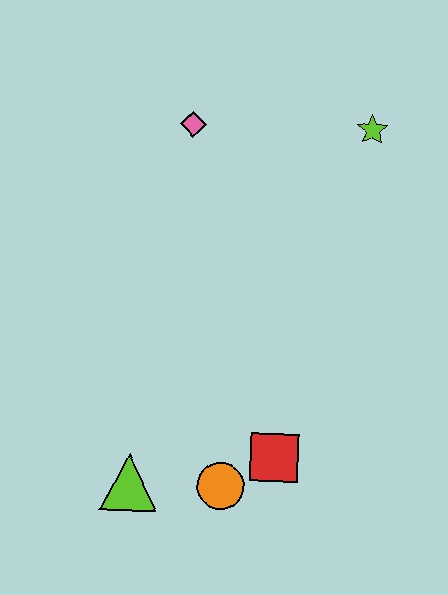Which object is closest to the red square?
The orange circle is closest to the red square.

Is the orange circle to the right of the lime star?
No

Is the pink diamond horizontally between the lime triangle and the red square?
Yes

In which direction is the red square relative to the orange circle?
The red square is to the right of the orange circle.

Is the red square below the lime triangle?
No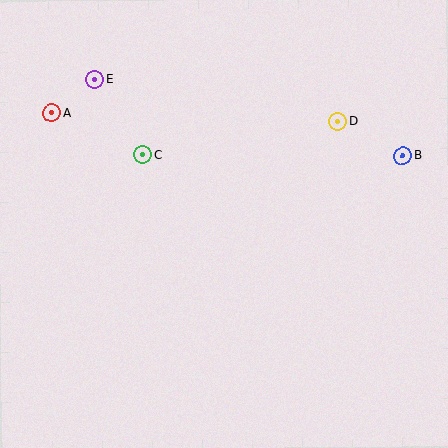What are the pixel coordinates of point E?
Point E is at (95, 79).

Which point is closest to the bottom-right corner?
Point B is closest to the bottom-right corner.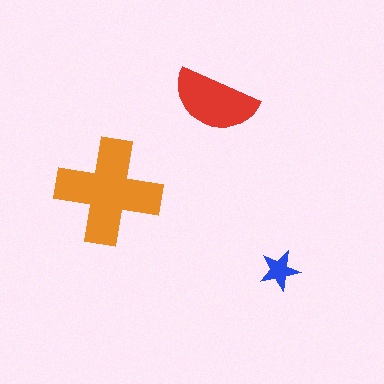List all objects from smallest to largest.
The blue star, the red semicircle, the orange cross.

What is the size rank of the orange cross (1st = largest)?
1st.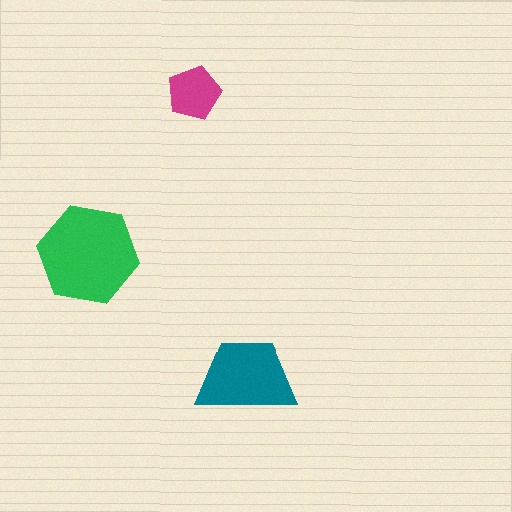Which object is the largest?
The green hexagon.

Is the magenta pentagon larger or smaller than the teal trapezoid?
Smaller.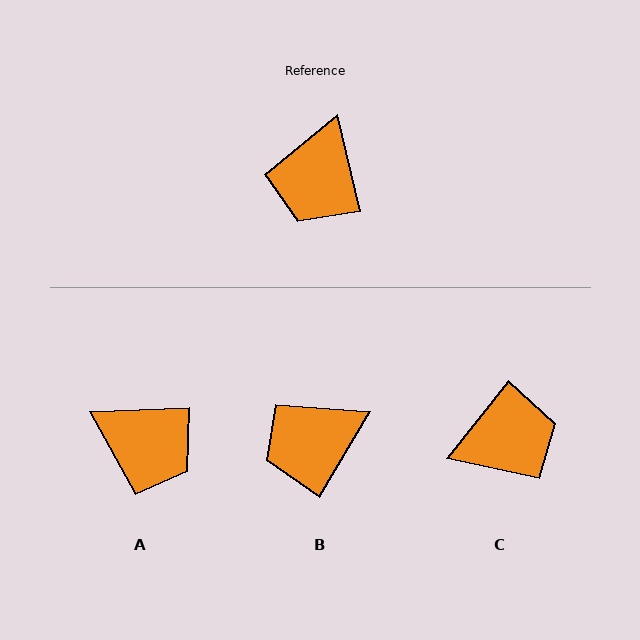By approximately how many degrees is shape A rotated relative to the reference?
Approximately 79 degrees counter-clockwise.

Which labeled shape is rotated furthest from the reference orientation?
C, about 128 degrees away.